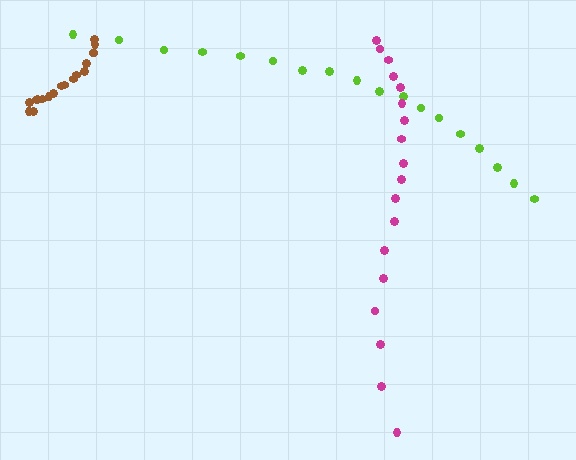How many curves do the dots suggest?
There are 3 distinct paths.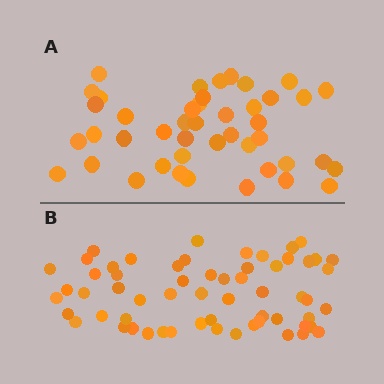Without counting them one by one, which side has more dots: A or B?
Region B (the bottom region) has more dots.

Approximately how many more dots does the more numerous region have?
Region B has approximately 15 more dots than region A.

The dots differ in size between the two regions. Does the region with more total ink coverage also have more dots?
No. Region A has more total ink coverage because its dots are larger, but region B actually contains more individual dots. Total area can be misleading — the number of items is what matters here.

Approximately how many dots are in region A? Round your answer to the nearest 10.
About 40 dots. (The exact count is 44, which rounds to 40.)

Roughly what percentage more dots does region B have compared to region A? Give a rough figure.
About 35% more.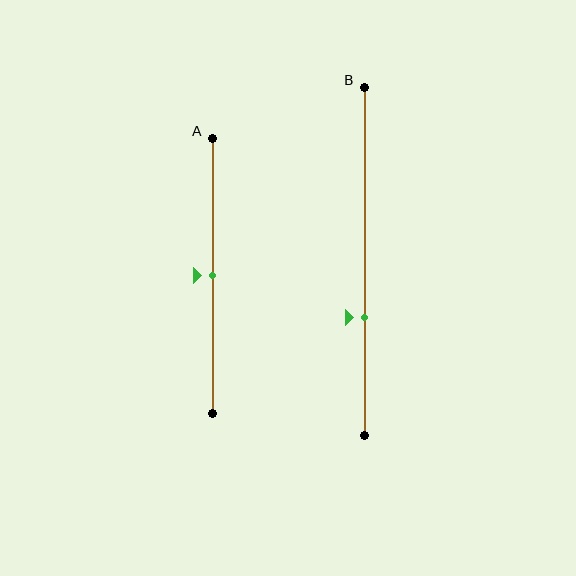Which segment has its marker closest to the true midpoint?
Segment A has its marker closest to the true midpoint.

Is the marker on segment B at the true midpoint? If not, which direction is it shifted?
No, the marker on segment B is shifted downward by about 16% of the segment length.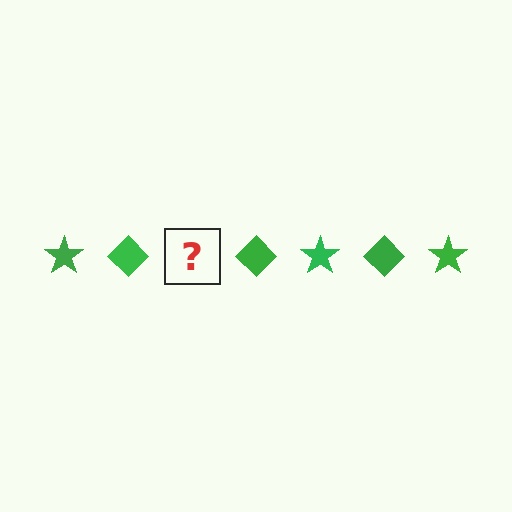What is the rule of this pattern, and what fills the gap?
The rule is that the pattern cycles through star, diamond shapes in green. The gap should be filled with a green star.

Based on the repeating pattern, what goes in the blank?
The blank should be a green star.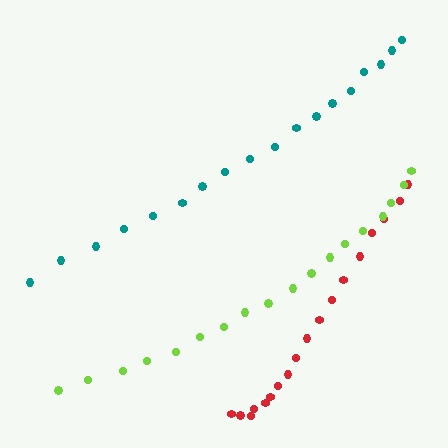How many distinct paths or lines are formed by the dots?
There are 3 distinct paths.